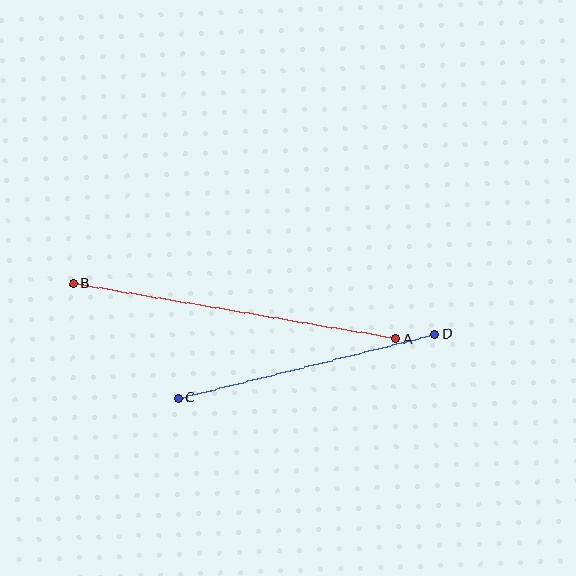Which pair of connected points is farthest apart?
Points A and B are farthest apart.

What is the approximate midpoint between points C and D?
The midpoint is at approximately (306, 366) pixels.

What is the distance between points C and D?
The distance is approximately 264 pixels.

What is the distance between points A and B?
The distance is approximately 327 pixels.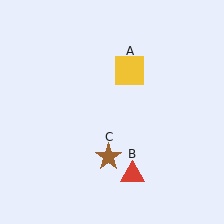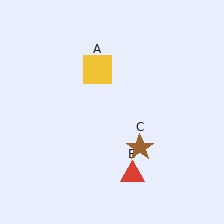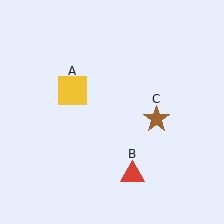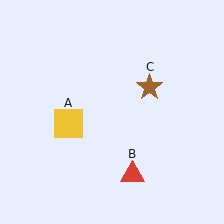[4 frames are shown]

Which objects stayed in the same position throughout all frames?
Red triangle (object B) remained stationary.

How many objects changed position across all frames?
2 objects changed position: yellow square (object A), brown star (object C).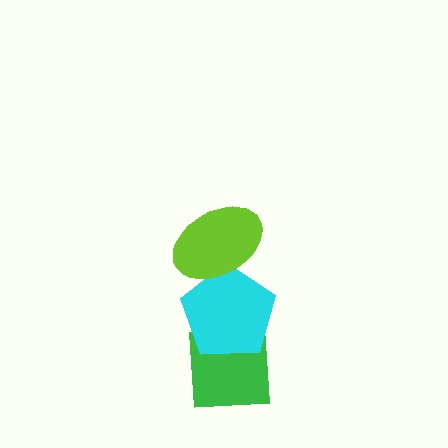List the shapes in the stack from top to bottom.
From top to bottom: the lime ellipse, the cyan pentagon, the green square.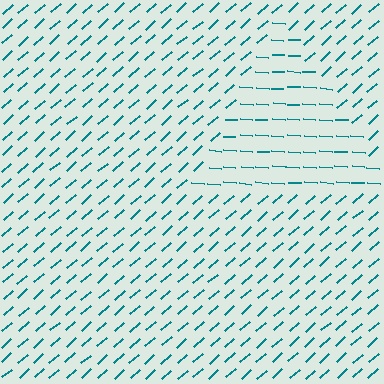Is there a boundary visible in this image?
Yes, there is a texture boundary formed by a change in line orientation.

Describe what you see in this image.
The image is filled with small teal line segments. A triangle region in the image has lines oriented differently from the surrounding lines, creating a visible texture boundary.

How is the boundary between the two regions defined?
The boundary is defined purely by a change in line orientation (approximately 45 degrees difference). All lines are the same color and thickness.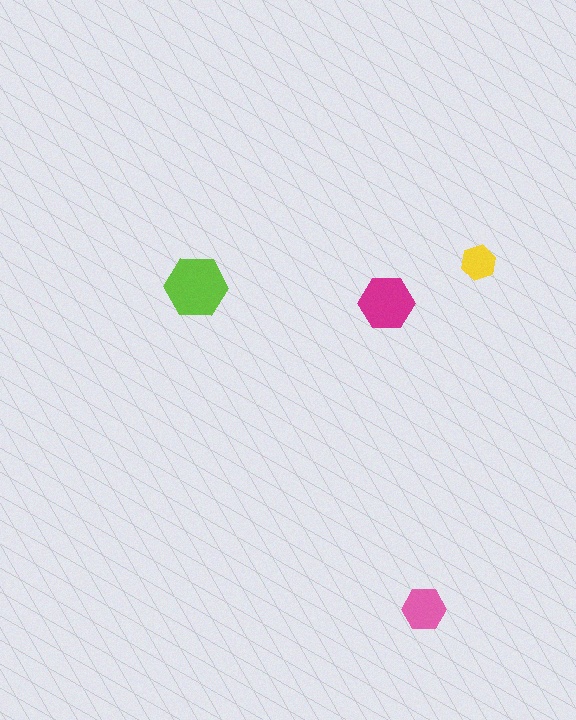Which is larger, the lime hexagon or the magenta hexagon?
The lime one.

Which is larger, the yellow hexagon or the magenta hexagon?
The magenta one.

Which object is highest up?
The yellow hexagon is topmost.